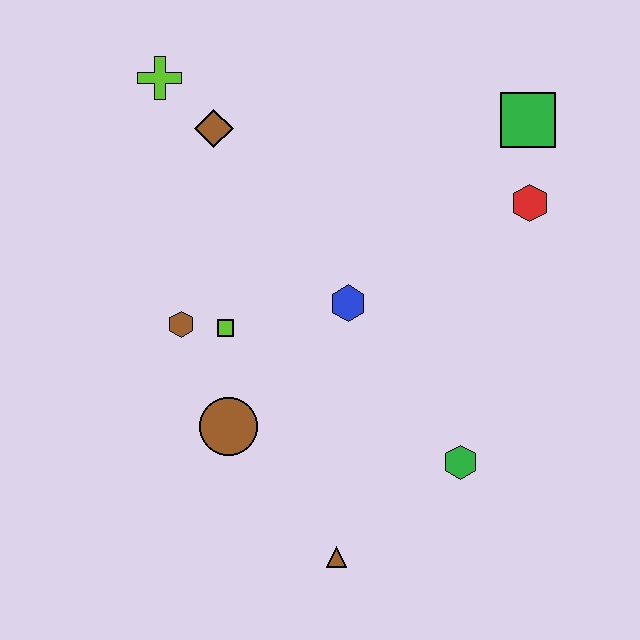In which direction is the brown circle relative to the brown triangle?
The brown circle is above the brown triangle.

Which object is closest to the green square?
The red hexagon is closest to the green square.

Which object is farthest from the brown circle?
The green square is farthest from the brown circle.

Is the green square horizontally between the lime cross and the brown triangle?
No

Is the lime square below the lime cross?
Yes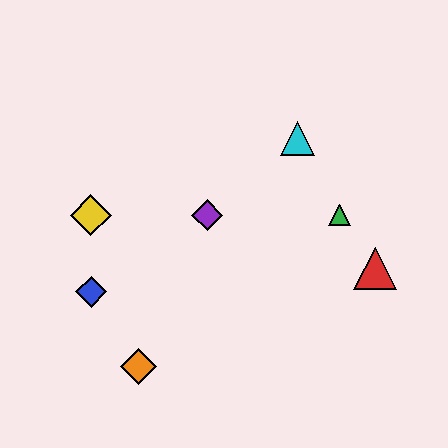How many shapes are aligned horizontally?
3 shapes (the green triangle, the yellow diamond, the purple diamond) are aligned horizontally.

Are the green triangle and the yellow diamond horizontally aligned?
Yes, both are at y≈215.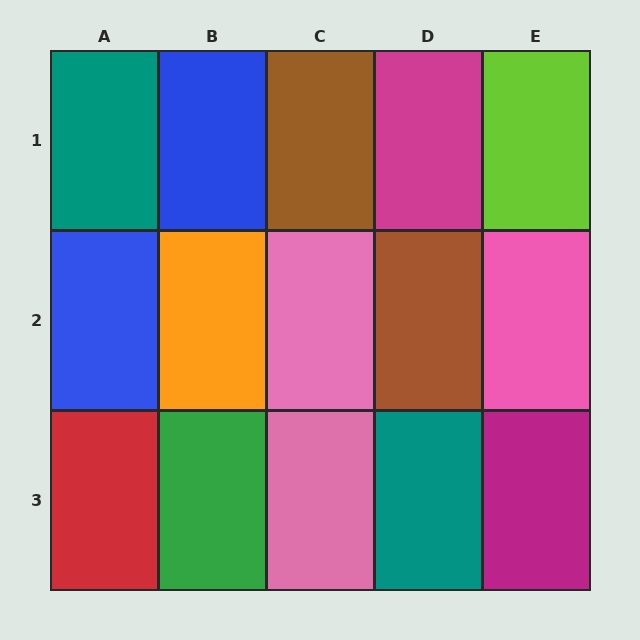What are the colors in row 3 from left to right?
Red, green, pink, teal, magenta.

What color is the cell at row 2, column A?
Blue.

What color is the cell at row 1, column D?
Magenta.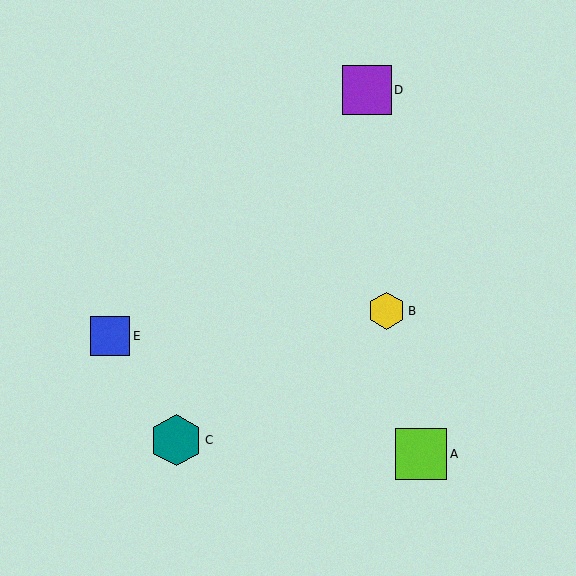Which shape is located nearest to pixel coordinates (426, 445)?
The lime square (labeled A) at (421, 454) is nearest to that location.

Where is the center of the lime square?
The center of the lime square is at (421, 454).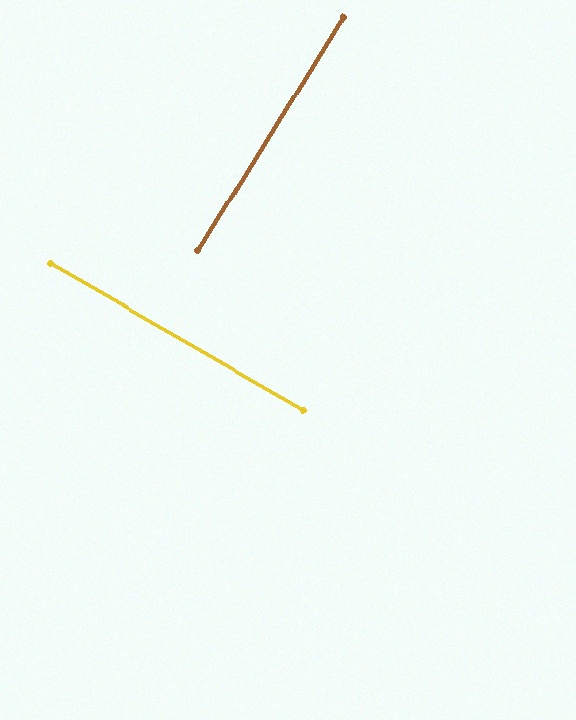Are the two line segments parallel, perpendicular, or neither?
Perpendicular — they meet at approximately 88°.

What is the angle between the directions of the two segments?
Approximately 88 degrees.